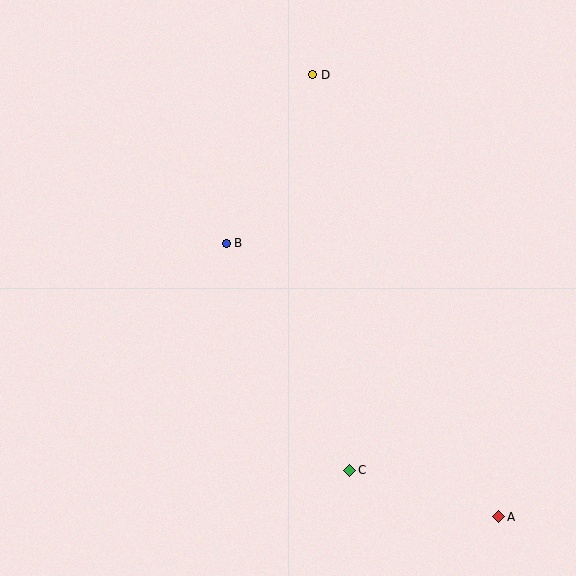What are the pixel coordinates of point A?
Point A is at (499, 517).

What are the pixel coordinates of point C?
Point C is at (350, 470).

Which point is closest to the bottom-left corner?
Point C is closest to the bottom-left corner.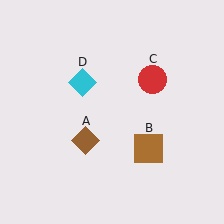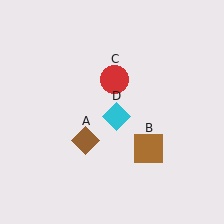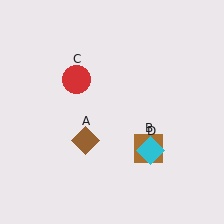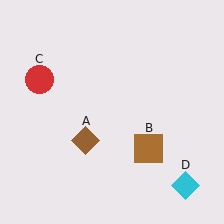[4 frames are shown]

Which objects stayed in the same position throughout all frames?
Brown diamond (object A) and brown square (object B) remained stationary.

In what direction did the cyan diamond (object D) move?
The cyan diamond (object D) moved down and to the right.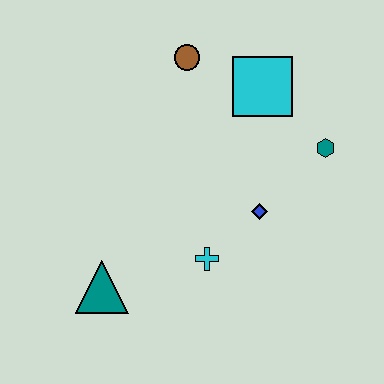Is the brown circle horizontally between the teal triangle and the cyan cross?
Yes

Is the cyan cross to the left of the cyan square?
Yes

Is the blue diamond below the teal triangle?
No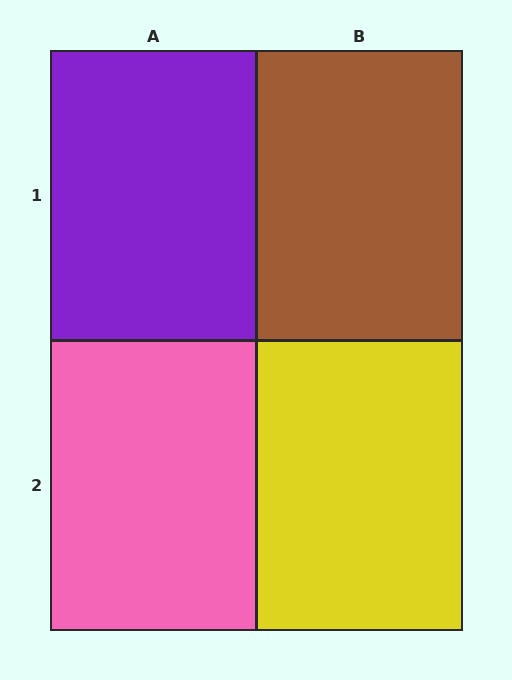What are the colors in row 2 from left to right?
Pink, yellow.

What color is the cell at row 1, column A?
Purple.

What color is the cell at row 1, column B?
Brown.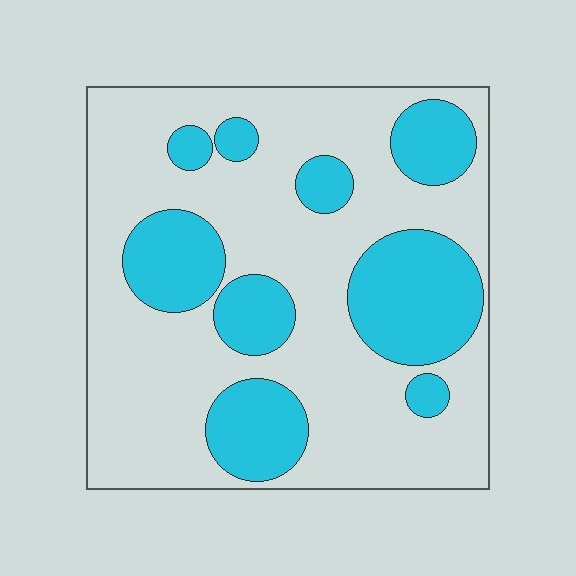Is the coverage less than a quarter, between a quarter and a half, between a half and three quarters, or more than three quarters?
Between a quarter and a half.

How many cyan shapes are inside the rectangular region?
9.